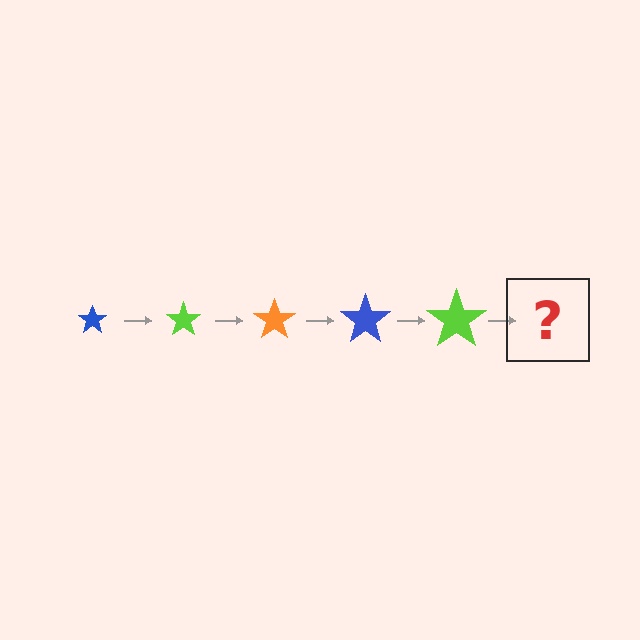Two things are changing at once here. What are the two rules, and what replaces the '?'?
The two rules are that the star grows larger each step and the color cycles through blue, lime, and orange. The '?' should be an orange star, larger than the previous one.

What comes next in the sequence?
The next element should be an orange star, larger than the previous one.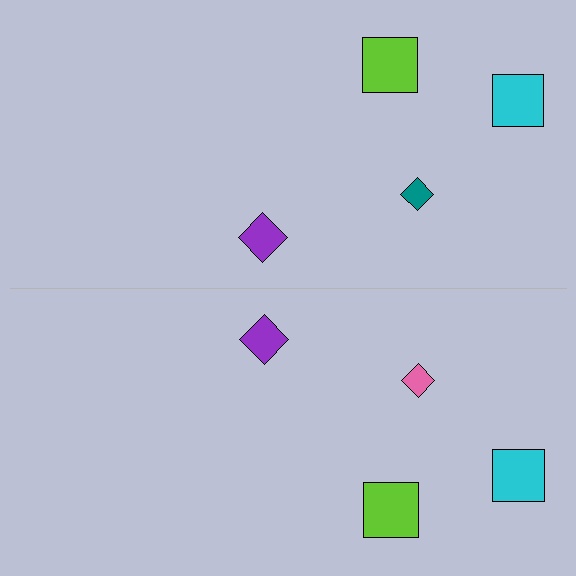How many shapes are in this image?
There are 8 shapes in this image.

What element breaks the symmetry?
The pink diamond on the bottom side breaks the symmetry — its mirror counterpart is teal.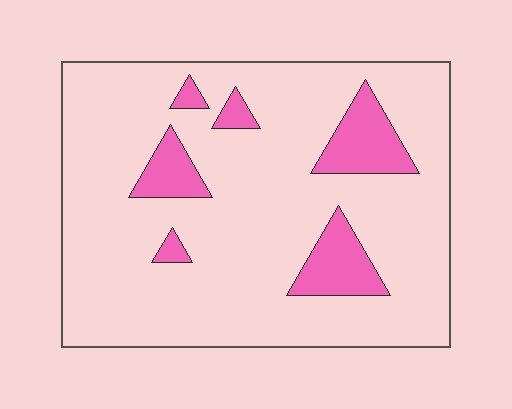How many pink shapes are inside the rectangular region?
6.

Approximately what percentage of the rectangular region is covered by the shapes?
Approximately 15%.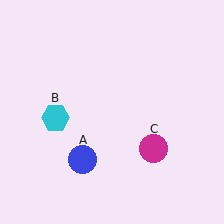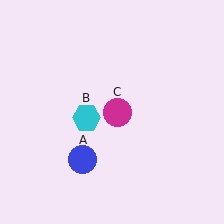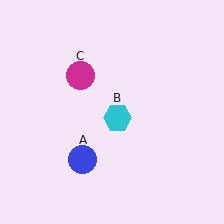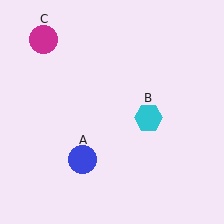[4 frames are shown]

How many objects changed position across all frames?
2 objects changed position: cyan hexagon (object B), magenta circle (object C).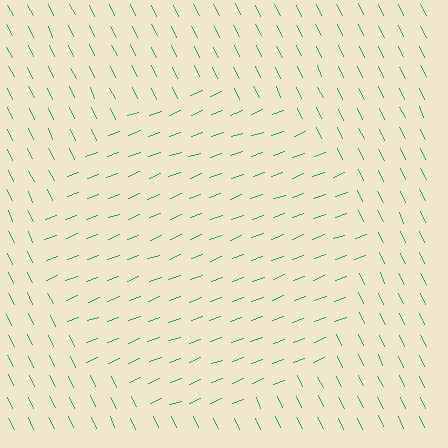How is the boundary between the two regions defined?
The boundary is defined purely by a change in line orientation (approximately 85 degrees difference). All lines are the same color and thickness.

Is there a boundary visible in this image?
Yes, there is a texture boundary formed by a change in line orientation.